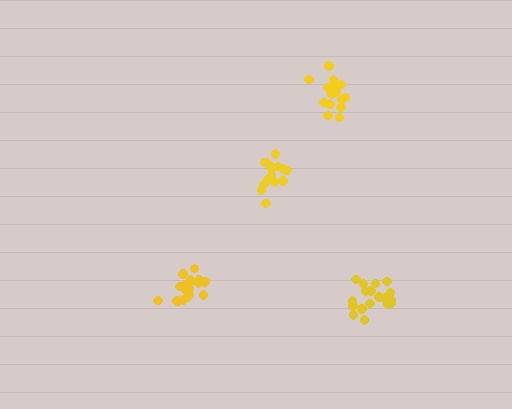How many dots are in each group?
Group 1: 19 dots, Group 2: 17 dots, Group 3: 17 dots, Group 4: 18 dots (71 total).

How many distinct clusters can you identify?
There are 4 distinct clusters.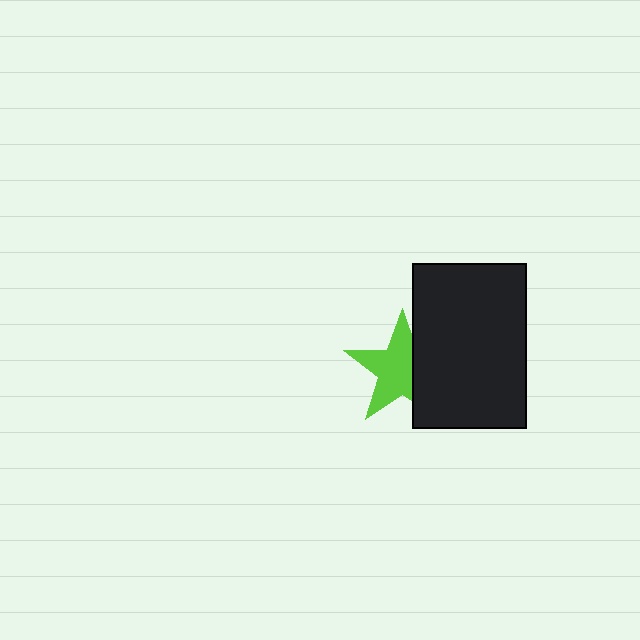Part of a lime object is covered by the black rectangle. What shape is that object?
It is a star.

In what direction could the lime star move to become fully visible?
The lime star could move left. That would shift it out from behind the black rectangle entirely.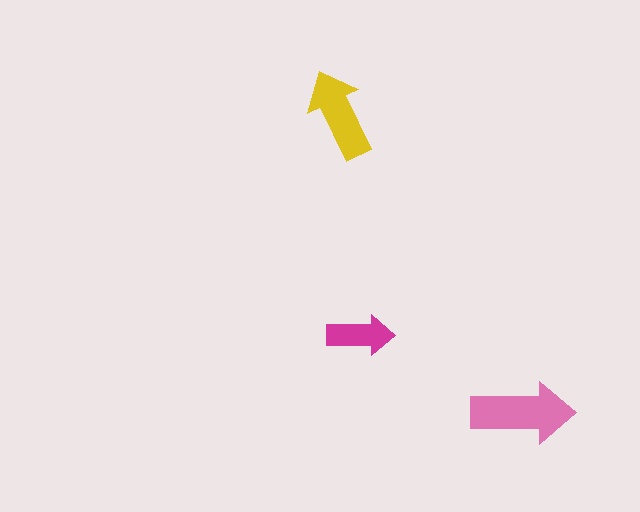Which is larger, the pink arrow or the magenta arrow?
The pink one.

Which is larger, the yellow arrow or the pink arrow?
The pink one.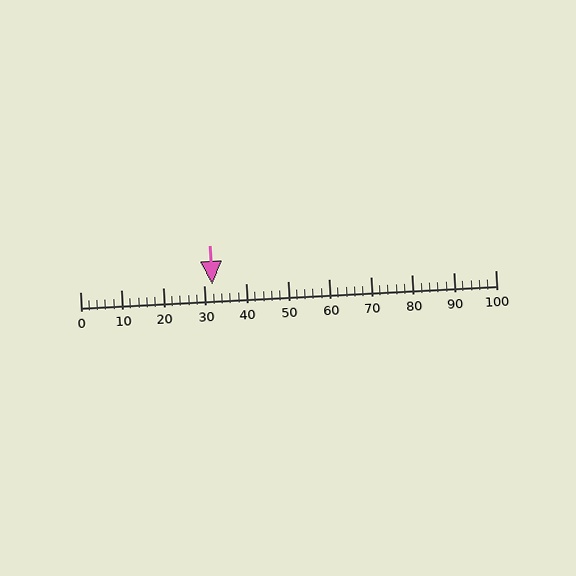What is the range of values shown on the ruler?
The ruler shows values from 0 to 100.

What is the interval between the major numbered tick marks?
The major tick marks are spaced 10 units apart.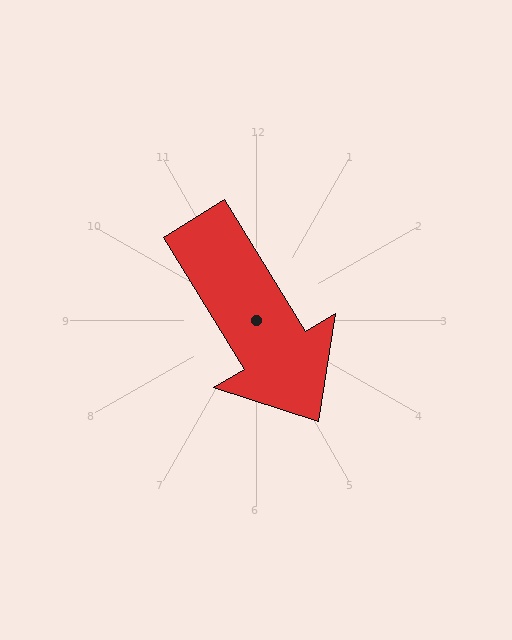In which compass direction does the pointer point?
Southeast.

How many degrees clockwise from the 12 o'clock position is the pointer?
Approximately 148 degrees.